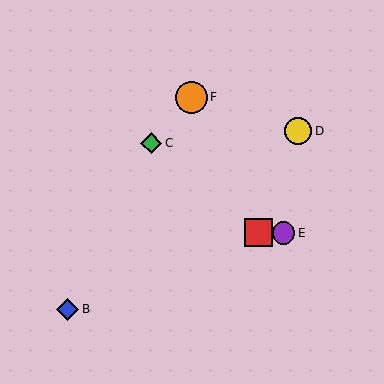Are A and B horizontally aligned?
No, A is at y≈233 and B is at y≈309.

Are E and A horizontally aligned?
Yes, both are at y≈233.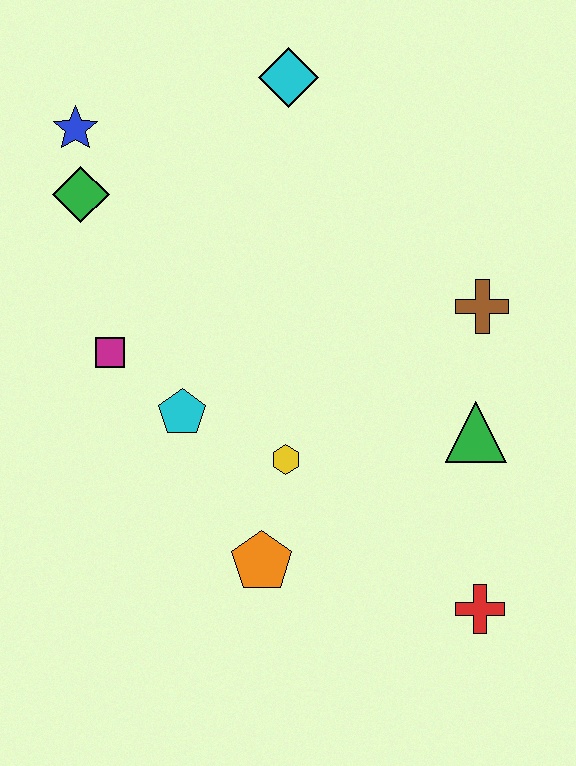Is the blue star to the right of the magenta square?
No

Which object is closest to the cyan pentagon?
The magenta square is closest to the cyan pentagon.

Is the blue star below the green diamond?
No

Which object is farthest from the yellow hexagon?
The blue star is farthest from the yellow hexagon.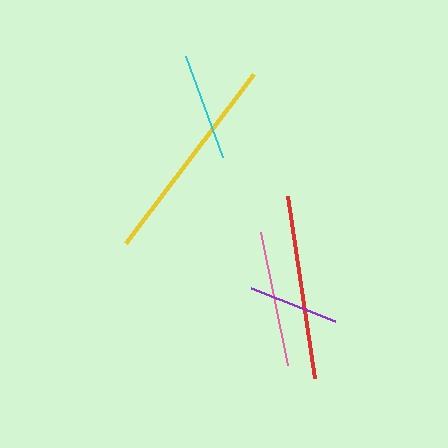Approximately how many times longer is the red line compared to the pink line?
The red line is approximately 1.4 times the length of the pink line.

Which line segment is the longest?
The yellow line is the longest at approximately 212 pixels.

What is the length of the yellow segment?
The yellow segment is approximately 212 pixels long.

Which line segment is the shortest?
The purple line is the shortest at approximately 90 pixels.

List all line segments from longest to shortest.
From longest to shortest: yellow, red, pink, cyan, purple.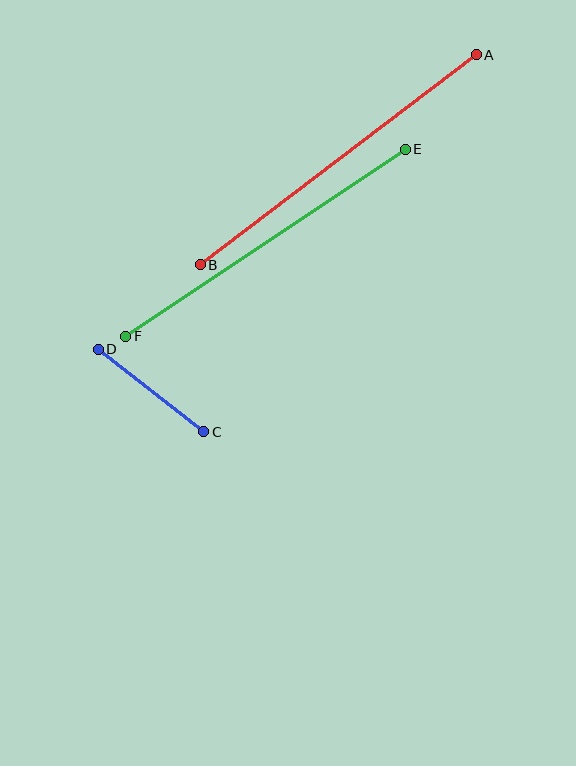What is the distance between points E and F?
The distance is approximately 336 pixels.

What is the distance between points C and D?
The distance is approximately 134 pixels.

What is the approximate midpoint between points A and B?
The midpoint is at approximately (338, 160) pixels.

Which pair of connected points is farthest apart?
Points A and B are farthest apart.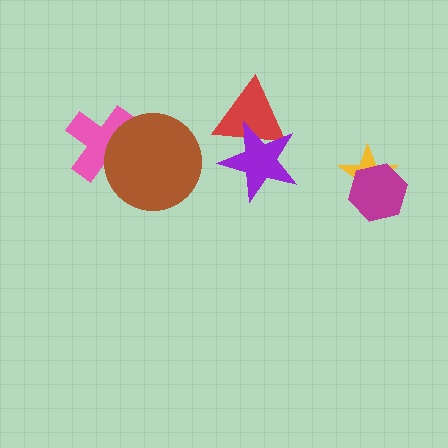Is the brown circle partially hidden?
No, no other shape covers it.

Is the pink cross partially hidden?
Yes, it is partially covered by another shape.